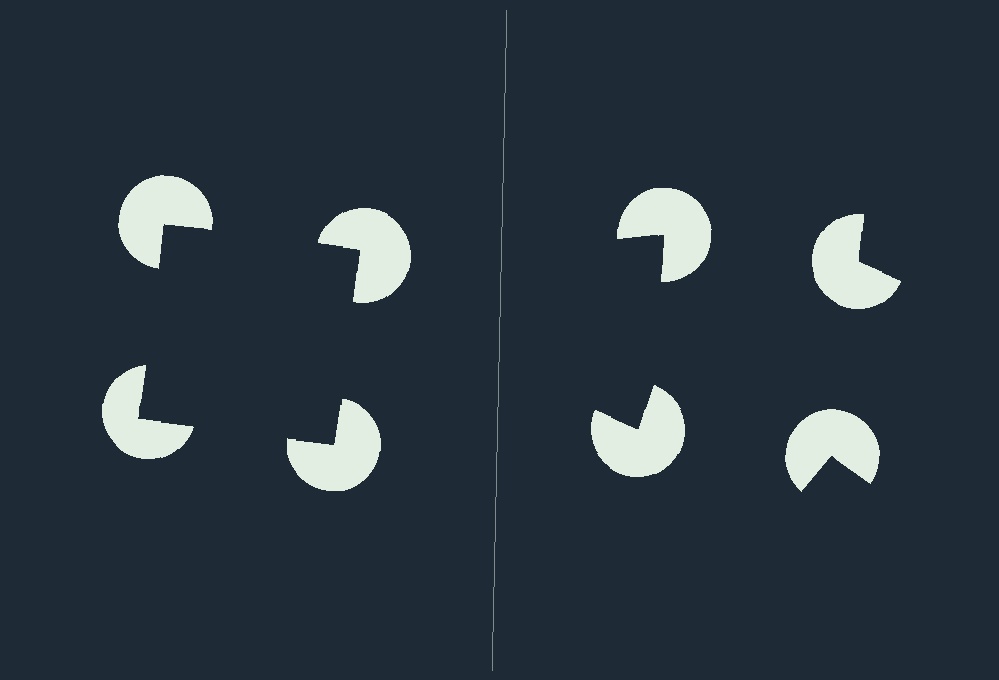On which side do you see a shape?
An illusory square appears on the left side. On the right side the wedge cuts are rotated, so no coherent shape forms.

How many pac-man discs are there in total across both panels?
8 — 4 on each side.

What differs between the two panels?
The pac-man discs are positioned identically on both sides; only the wedge orientations differ. On the left they align to a square; on the right they are misaligned.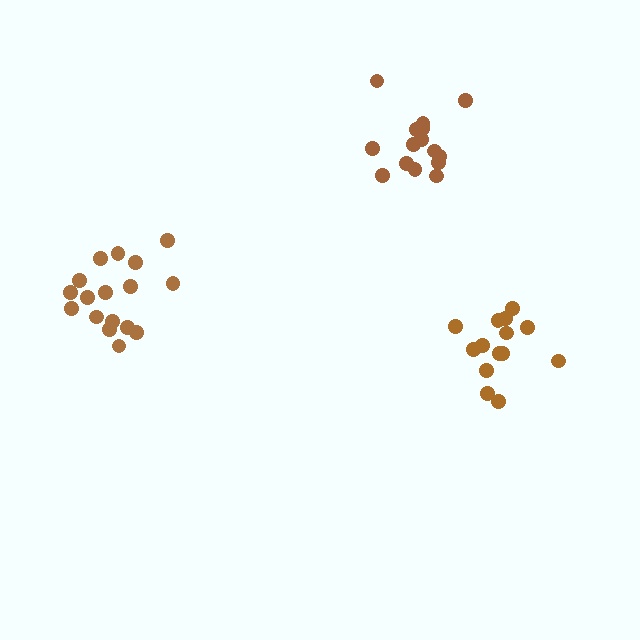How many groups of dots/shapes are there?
There are 3 groups.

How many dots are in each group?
Group 1: 17 dots, Group 2: 14 dots, Group 3: 16 dots (47 total).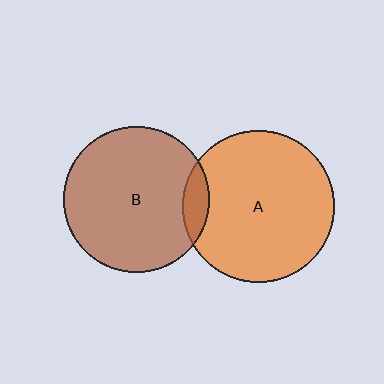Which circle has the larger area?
Circle A (orange).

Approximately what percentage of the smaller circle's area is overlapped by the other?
Approximately 10%.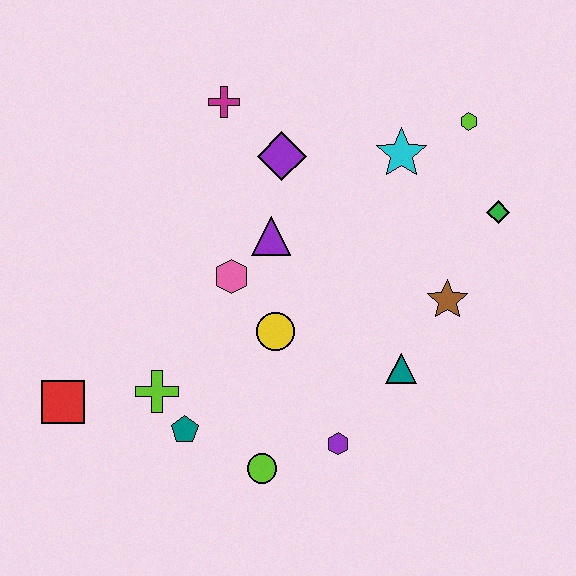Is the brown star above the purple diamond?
No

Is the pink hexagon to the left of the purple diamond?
Yes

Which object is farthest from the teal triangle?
The red square is farthest from the teal triangle.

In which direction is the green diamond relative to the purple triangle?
The green diamond is to the right of the purple triangle.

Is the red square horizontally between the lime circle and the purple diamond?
No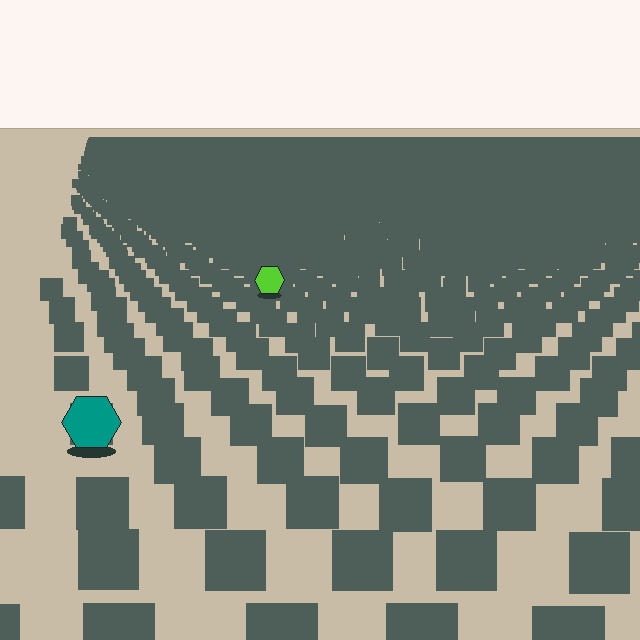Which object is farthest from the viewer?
The lime hexagon is farthest from the viewer. It appears smaller and the ground texture around it is denser.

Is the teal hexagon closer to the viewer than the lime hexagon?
Yes. The teal hexagon is closer — you can tell from the texture gradient: the ground texture is coarser near it.